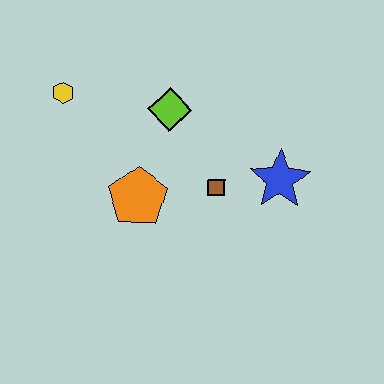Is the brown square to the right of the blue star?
No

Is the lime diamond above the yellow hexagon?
No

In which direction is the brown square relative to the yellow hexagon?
The brown square is to the right of the yellow hexagon.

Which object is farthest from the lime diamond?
The blue star is farthest from the lime diamond.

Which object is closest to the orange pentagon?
The brown square is closest to the orange pentagon.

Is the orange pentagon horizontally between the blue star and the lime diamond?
No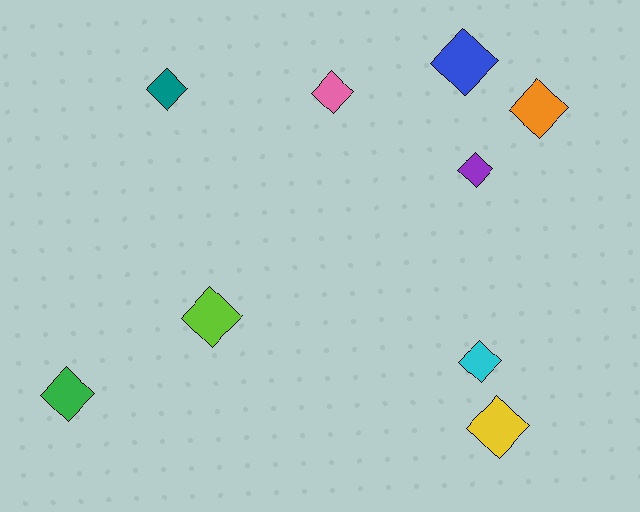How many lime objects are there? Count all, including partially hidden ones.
There is 1 lime object.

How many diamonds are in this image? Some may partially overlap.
There are 9 diamonds.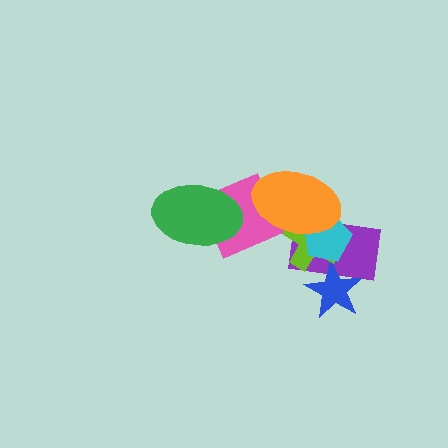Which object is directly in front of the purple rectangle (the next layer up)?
The blue star is directly in front of the purple rectangle.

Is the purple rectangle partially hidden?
Yes, it is partially covered by another shape.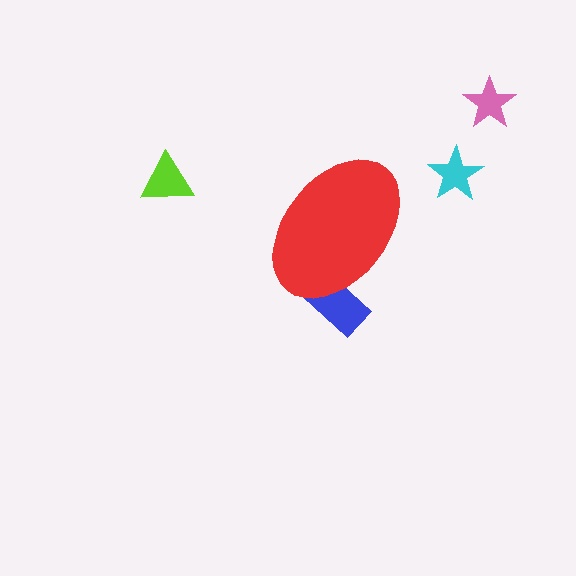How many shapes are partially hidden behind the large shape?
1 shape is partially hidden.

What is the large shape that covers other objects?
A red ellipse.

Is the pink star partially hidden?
No, the pink star is fully visible.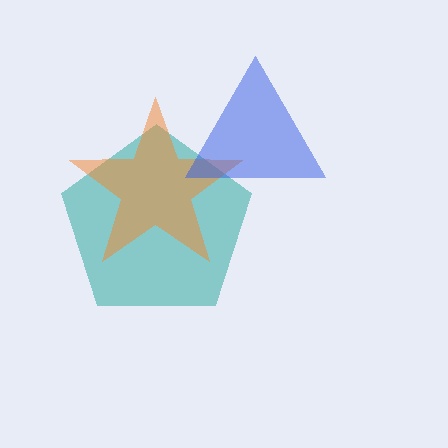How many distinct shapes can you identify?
There are 3 distinct shapes: a teal pentagon, an orange star, a blue triangle.